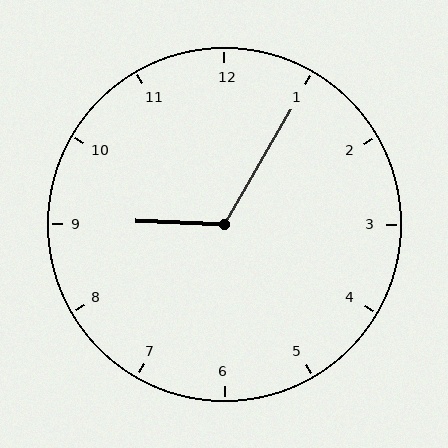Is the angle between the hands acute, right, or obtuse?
It is obtuse.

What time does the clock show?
9:05.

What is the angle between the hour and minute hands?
Approximately 118 degrees.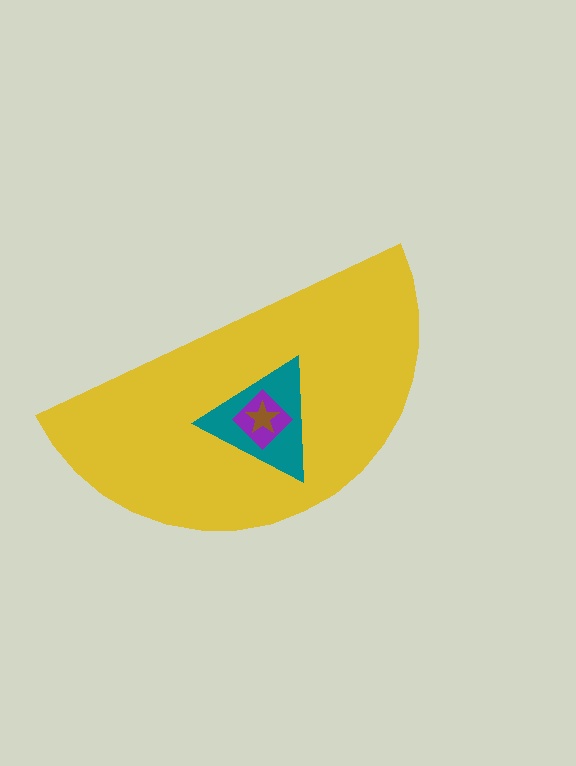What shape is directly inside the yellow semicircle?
The teal triangle.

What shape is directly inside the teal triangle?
The purple diamond.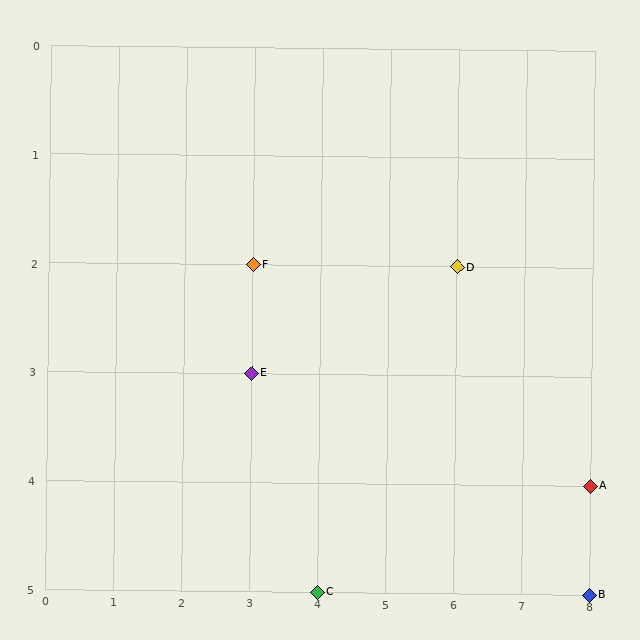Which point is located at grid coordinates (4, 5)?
Point C is at (4, 5).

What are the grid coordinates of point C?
Point C is at grid coordinates (4, 5).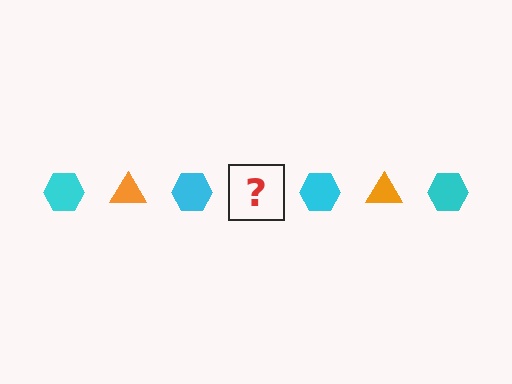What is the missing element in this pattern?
The missing element is an orange triangle.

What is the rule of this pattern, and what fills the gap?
The rule is that the pattern alternates between cyan hexagon and orange triangle. The gap should be filled with an orange triangle.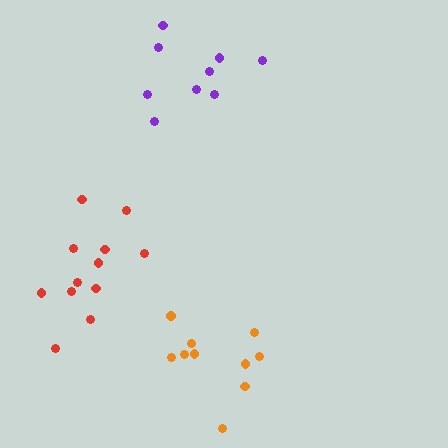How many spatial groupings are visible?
There are 3 spatial groupings.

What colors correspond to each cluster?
The clusters are colored: purple, red, orange.